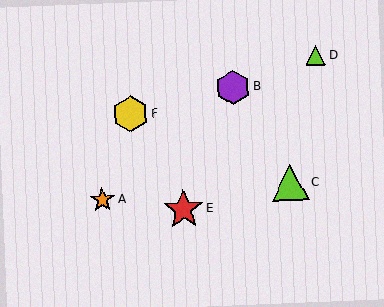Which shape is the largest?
The red star (labeled E) is the largest.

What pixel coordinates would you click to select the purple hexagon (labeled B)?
Click at (233, 87) to select the purple hexagon B.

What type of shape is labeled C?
Shape C is a lime triangle.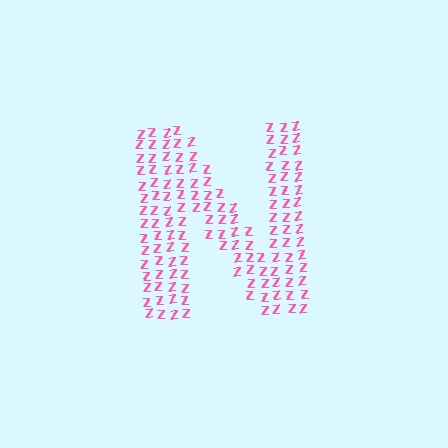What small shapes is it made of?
It is made of small letter Z's.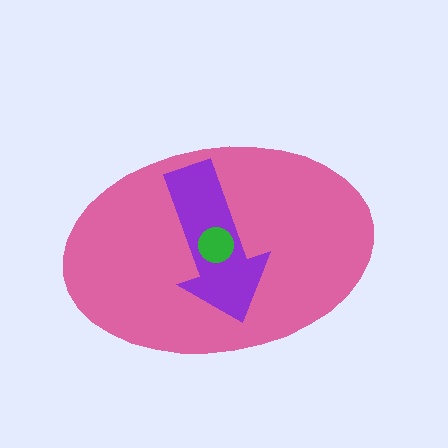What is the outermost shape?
The pink ellipse.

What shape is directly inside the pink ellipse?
The purple arrow.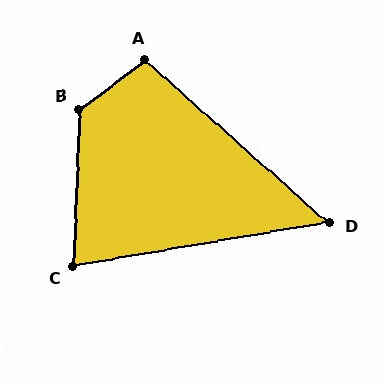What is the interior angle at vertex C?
Approximately 78 degrees (acute).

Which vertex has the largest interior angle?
B, at approximately 129 degrees.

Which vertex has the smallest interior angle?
D, at approximately 51 degrees.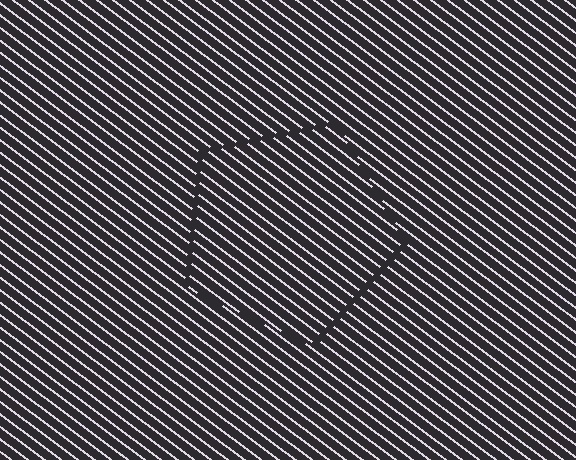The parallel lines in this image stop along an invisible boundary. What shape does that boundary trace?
An illusory pentagon. The interior of the shape contains the same grating, shifted by half a period — the contour is defined by the phase discontinuity where line-ends from the inner and outer gratings abut.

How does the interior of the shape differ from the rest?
The interior of the shape contains the same grating, shifted by half a period — the contour is defined by the phase discontinuity where line-ends from the inner and outer gratings abut.